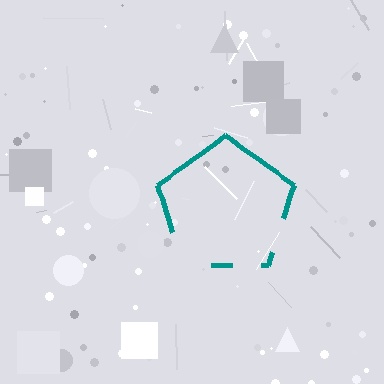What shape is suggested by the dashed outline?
The dashed outline suggests a pentagon.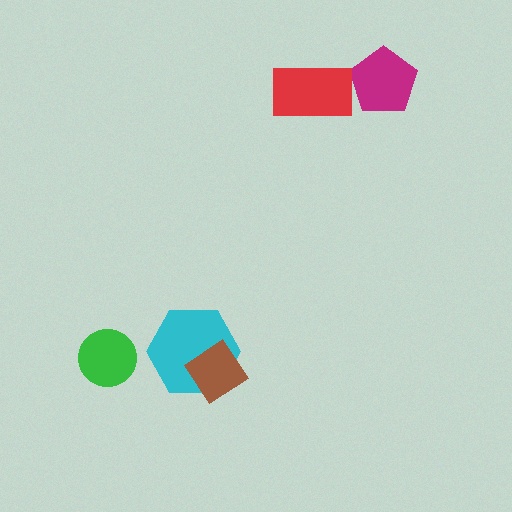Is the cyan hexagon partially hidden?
Yes, it is partially covered by another shape.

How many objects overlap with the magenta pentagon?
0 objects overlap with the magenta pentagon.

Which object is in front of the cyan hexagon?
The brown diamond is in front of the cyan hexagon.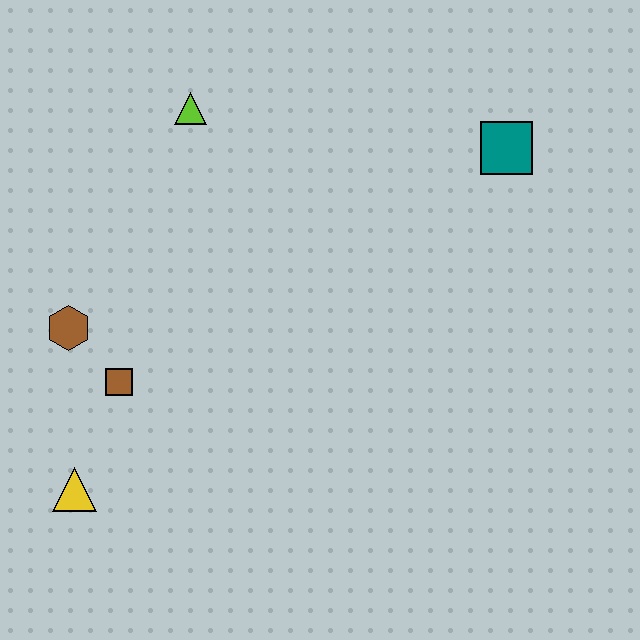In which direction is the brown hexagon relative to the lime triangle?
The brown hexagon is below the lime triangle.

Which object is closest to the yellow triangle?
The brown square is closest to the yellow triangle.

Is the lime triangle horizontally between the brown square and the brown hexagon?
No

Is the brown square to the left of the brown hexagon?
No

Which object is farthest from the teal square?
The yellow triangle is farthest from the teal square.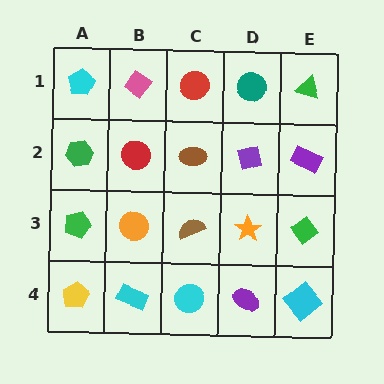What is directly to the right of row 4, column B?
A cyan circle.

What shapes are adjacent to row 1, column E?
A purple rectangle (row 2, column E), a teal circle (row 1, column D).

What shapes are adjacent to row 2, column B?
A pink diamond (row 1, column B), an orange circle (row 3, column B), a green hexagon (row 2, column A), a brown ellipse (row 2, column C).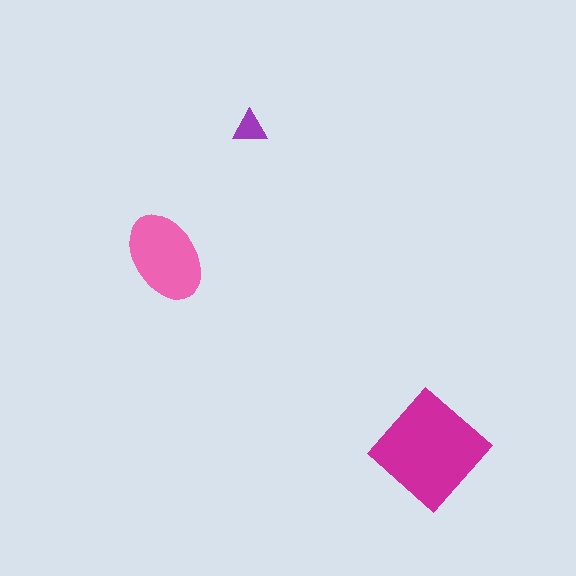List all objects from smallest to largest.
The purple triangle, the pink ellipse, the magenta diamond.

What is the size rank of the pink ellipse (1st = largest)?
2nd.